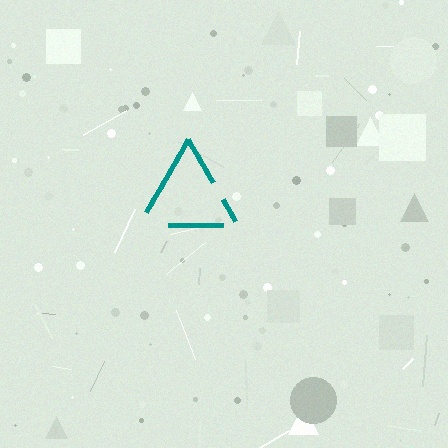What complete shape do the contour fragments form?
The contour fragments form a triangle.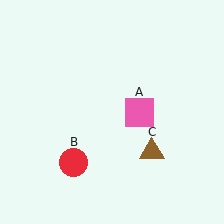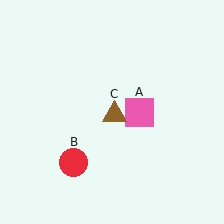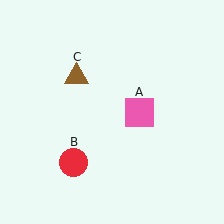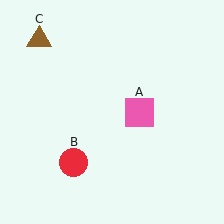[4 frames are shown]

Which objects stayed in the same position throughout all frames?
Pink square (object A) and red circle (object B) remained stationary.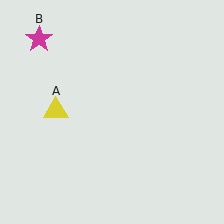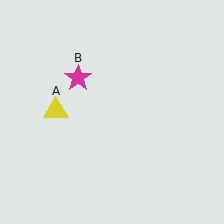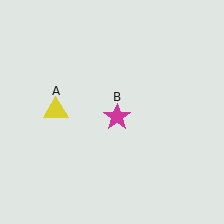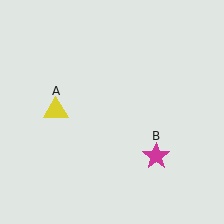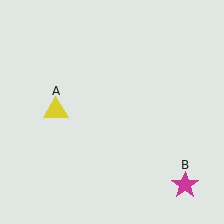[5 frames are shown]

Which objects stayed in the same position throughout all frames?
Yellow triangle (object A) remained stationary.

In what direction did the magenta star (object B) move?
The magenta star (object B) moved down and to the right.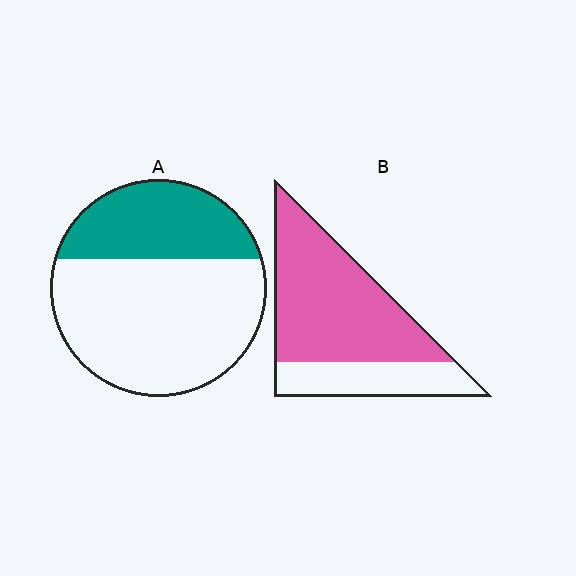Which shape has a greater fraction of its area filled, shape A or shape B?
Shape B.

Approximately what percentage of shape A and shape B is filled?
A is approximately 35% and B is approximately 70%.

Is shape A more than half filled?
No.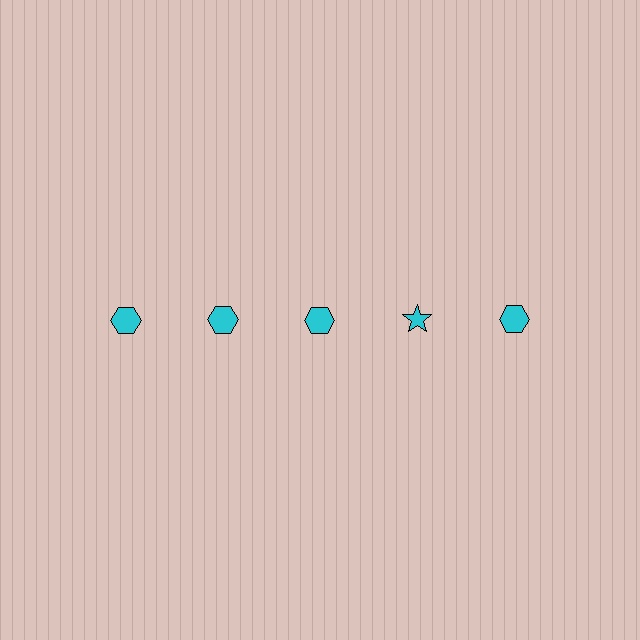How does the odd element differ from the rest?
It has a different shape: star instead of hexagon.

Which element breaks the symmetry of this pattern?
The cyan star in the top row, second from right column breaks the symmetry. All other shapes are cyan hexagons.